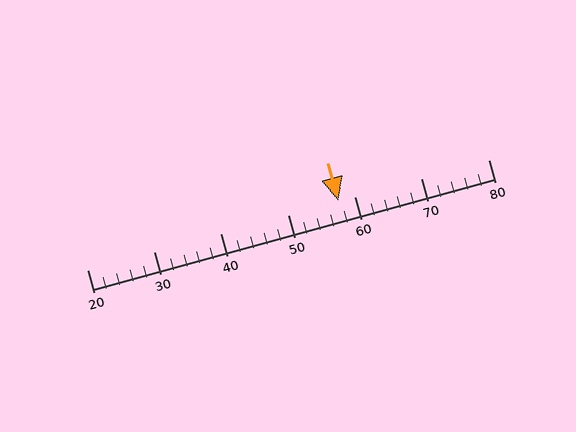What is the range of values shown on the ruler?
The ruler shows values from 20 to 80.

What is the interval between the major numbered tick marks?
The major tick marks are spaced 10 units apart.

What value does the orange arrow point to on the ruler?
The orange arrow points to approximately 58.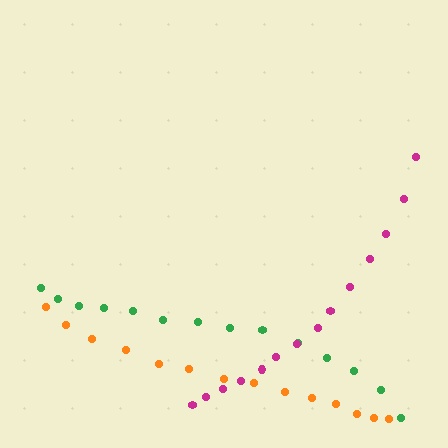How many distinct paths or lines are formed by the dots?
There are 3 distinct paths.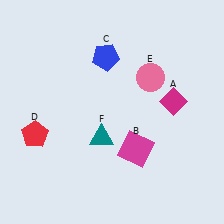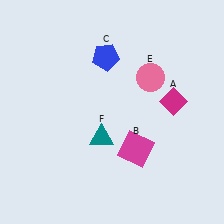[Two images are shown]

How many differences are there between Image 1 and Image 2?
There is 1 difference between the two images.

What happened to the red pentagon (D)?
The red pentagon (D) was removed in Image 2. It was in the bottom-left area of Image 1.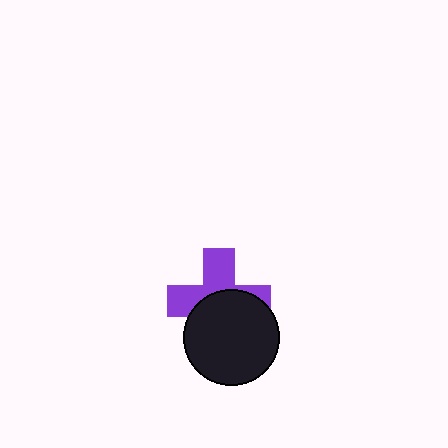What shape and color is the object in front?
The object in front is a black circle.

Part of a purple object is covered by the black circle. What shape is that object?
It is a cross.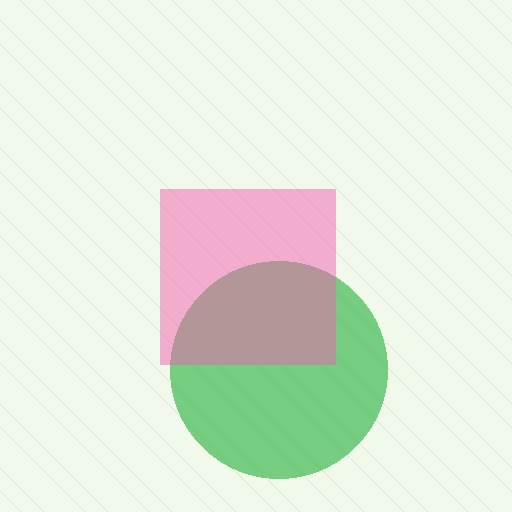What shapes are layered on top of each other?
The layered shapes are: a green circle, a pink square.